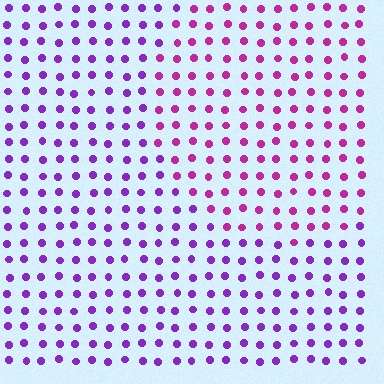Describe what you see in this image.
The image is filled with small purple elements in a uniform arrangement. A circle-shaped region is visible where the elements are tinted to a slightly different hue, forming a subtle color boundary.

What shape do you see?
I see a circle.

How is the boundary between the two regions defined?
The boundary is defined purely by a slight shift in hue (about 35 degrees). Spacing, size, and orientation are identical on both sides.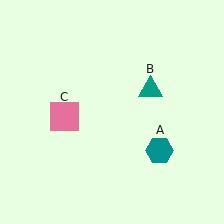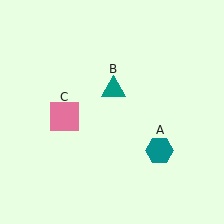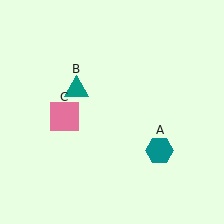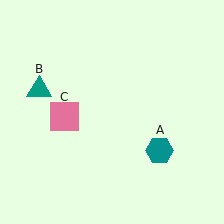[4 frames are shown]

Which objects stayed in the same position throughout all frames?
Teal hexagon (object A) and pink square (object C) remained stationary.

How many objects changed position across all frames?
1 object changed position: teal triangle (object B).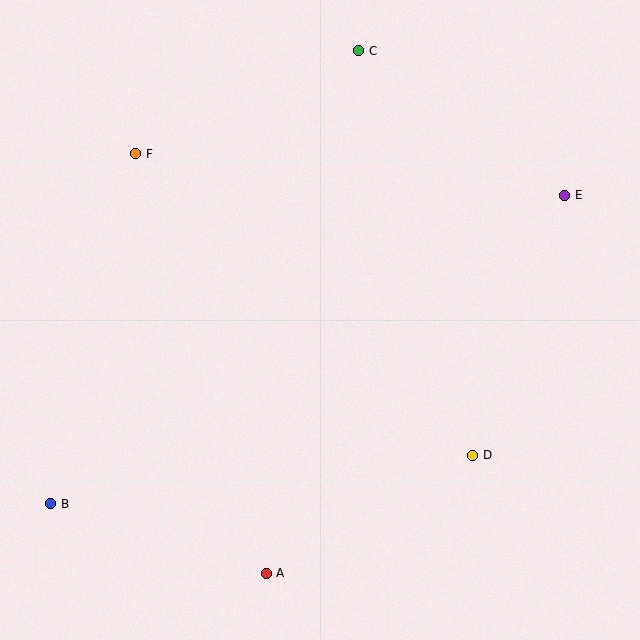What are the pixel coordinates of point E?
Point E is at (565, 195).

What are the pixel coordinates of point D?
Point D is at (473, 455).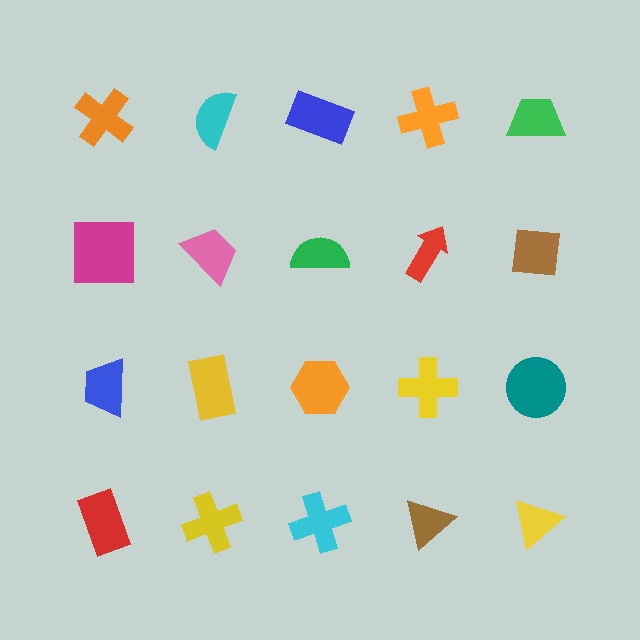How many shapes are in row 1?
5 shapes.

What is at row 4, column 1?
A red rectangle.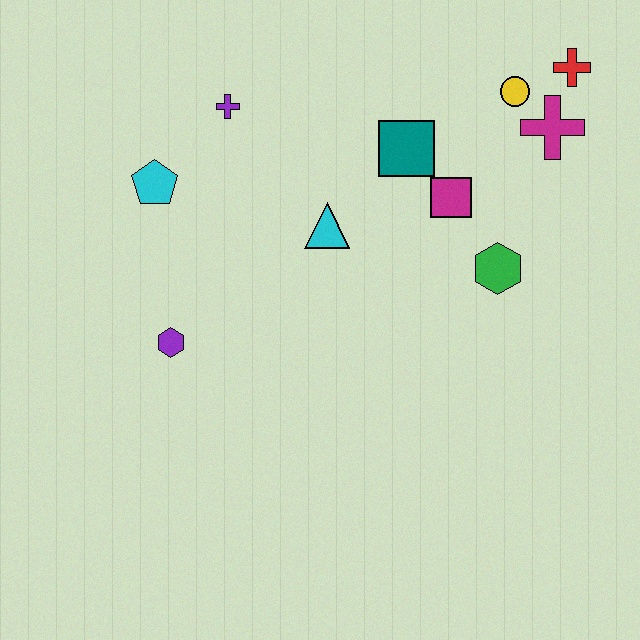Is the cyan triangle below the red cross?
Yes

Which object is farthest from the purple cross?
The red cross is farthest from the purple cross.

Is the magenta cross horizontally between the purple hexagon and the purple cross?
No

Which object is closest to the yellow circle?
The magenta cross is closest to the yellow circle.